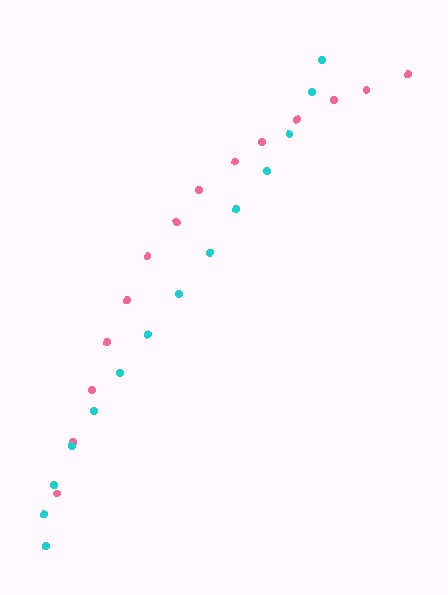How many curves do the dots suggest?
There are 2 distinct paths.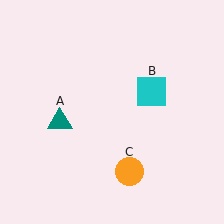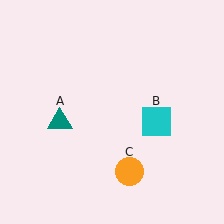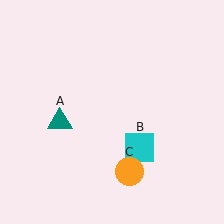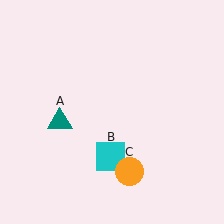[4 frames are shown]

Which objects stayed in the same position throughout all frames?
Teal triangle (object A) and orange circle (object C) remained stationary.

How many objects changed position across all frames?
1 object changed position: cyan square (object B).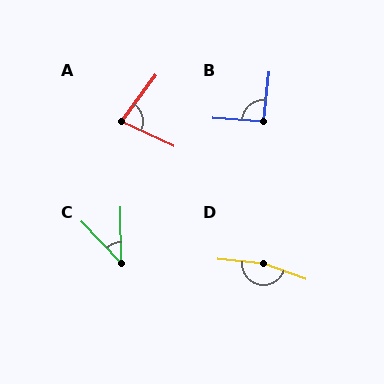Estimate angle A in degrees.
Approximately 79 degrees.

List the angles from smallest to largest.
C (43°), A (79°), B (92°), D (166°).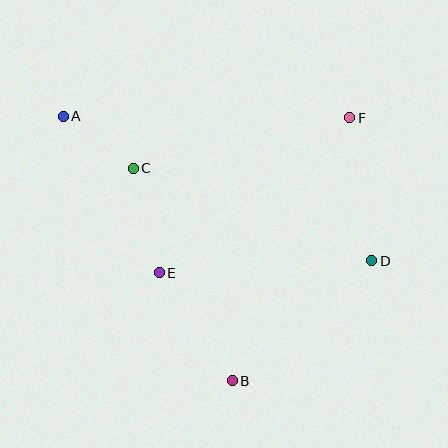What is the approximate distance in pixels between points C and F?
The distance between C and F is approximately 222 pixels.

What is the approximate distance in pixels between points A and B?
The distance between A and B is approximately 314 pixels.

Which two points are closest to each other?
Points A and C are closest to each other.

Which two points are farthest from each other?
Points A and D are farthest from each other.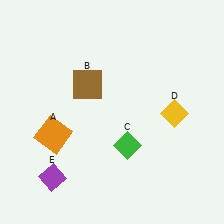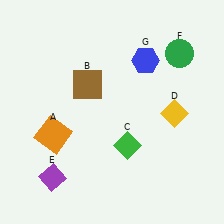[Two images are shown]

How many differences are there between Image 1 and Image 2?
There are 2 differences between the two images.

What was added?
A green circle (F), a blue hexagon (G) were added in Image 2.